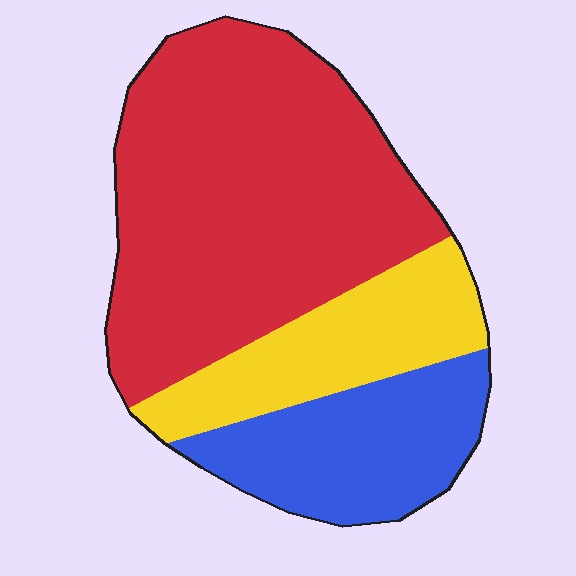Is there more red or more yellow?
Red.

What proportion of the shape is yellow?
Yellow takes up about one fifth (1/5) of the shape.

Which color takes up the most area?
Red, at roughly 55%.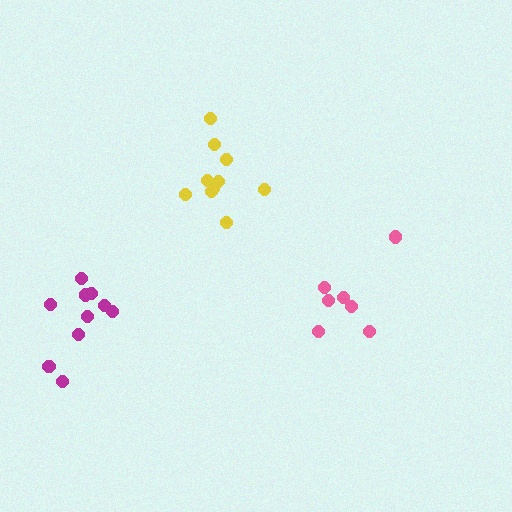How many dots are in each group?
Group 1: 10 dots, Group 2: 7 dots, Group 3: 10 dots (27 total).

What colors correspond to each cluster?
The clusters are colored: yellow, pink, magenta.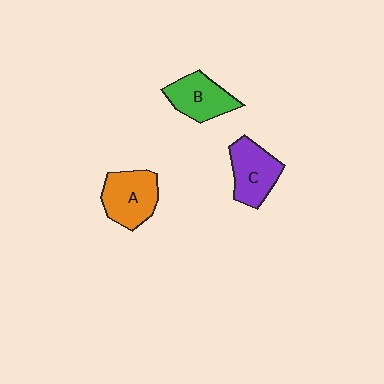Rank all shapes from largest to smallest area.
From largest to smallest: A (orange), C (purple), B (green).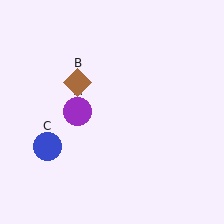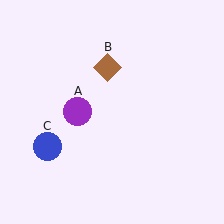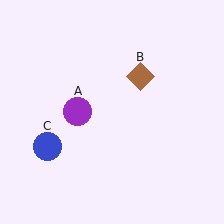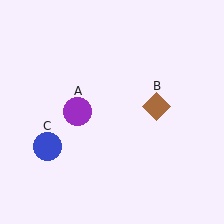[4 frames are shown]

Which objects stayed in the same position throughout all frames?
Purple circle (object A) and blue circle (object C) remained stationary.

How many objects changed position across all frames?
1 object changed position: brown diamond (object B).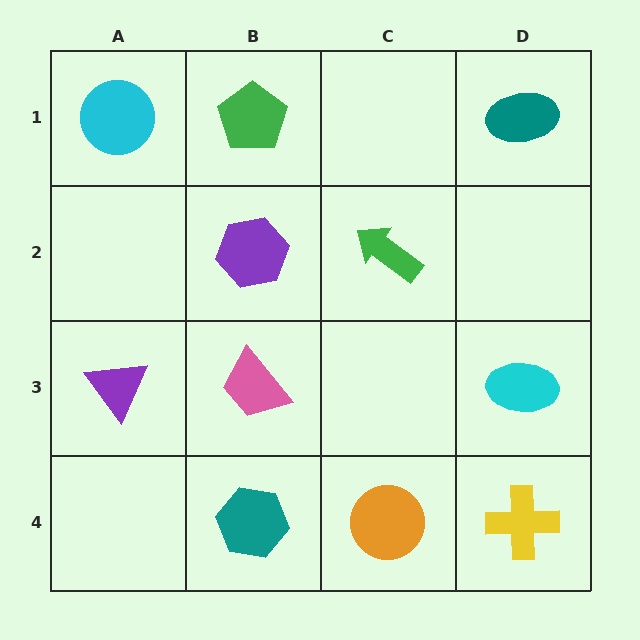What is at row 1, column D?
A teal ellipse.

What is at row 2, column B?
A purple hexagon.